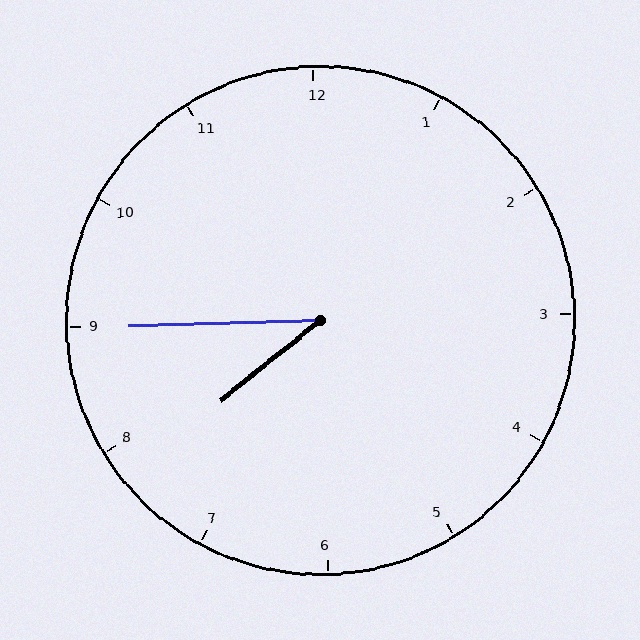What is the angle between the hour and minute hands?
Approximately 38 degrees.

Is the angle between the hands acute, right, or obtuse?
It is acute.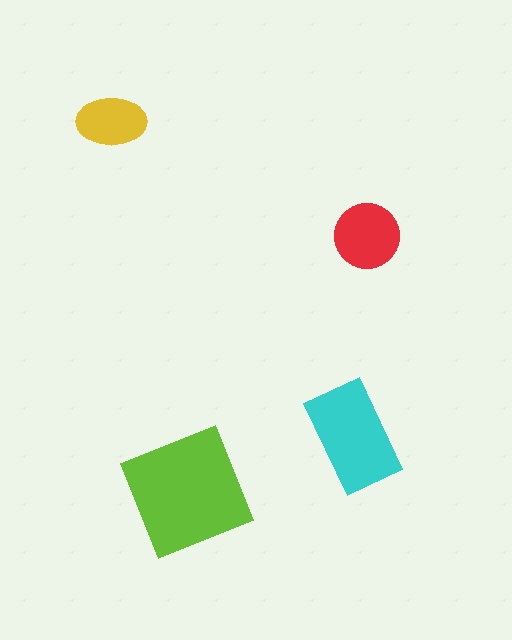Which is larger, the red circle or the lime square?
The lime square.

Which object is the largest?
The lime square.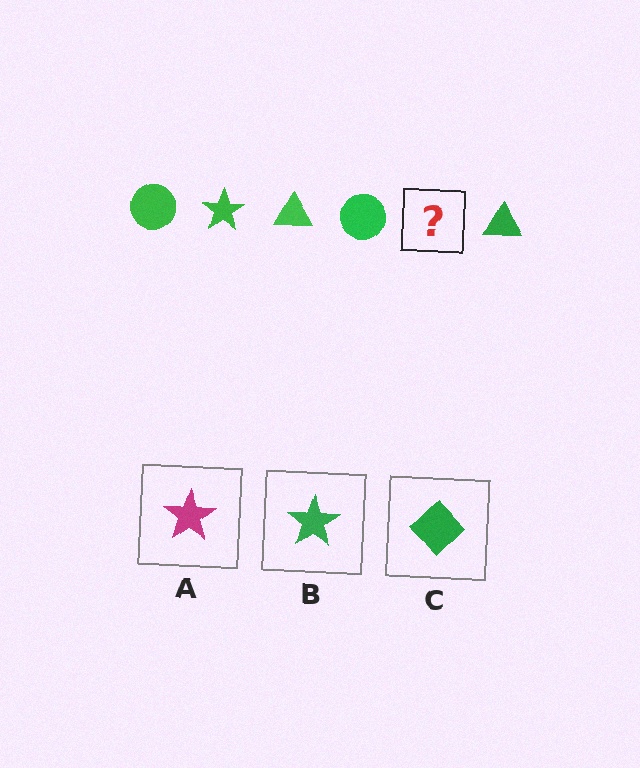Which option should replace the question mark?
Option B.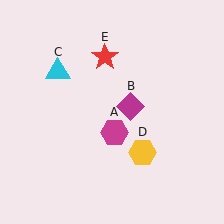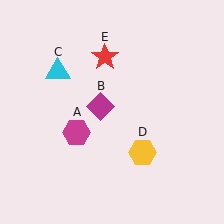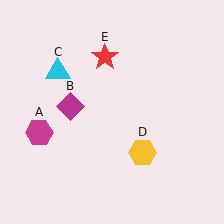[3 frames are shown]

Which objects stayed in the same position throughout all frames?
Cyan triangle (object C) and yellow hexagon (object D) and red star (object E) remained stationary.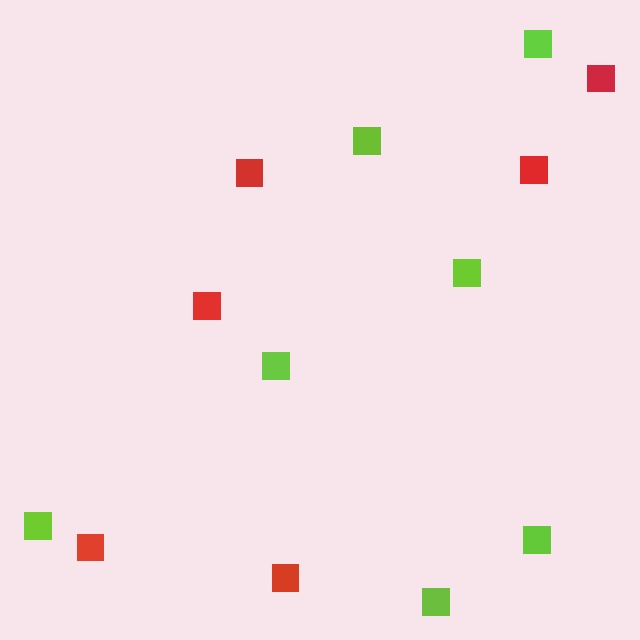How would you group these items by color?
There are 2 groups: one group of red squares (6) and one group of lime squares (7).